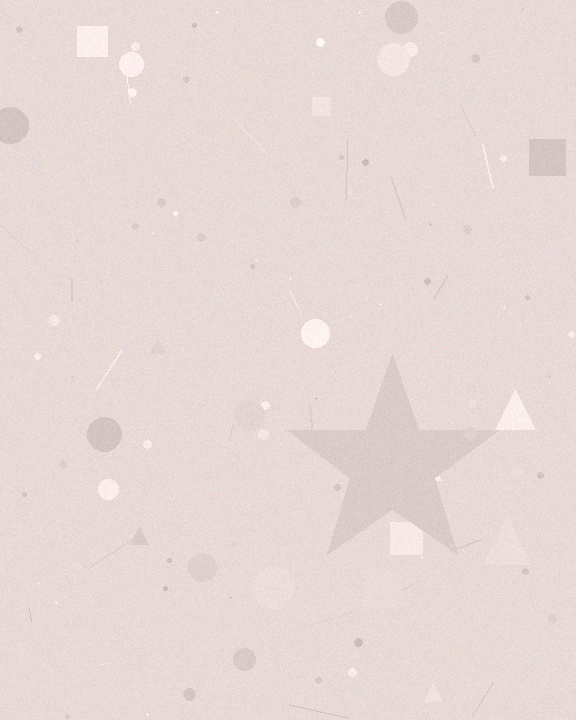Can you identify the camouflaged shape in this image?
The camouflaged shape is a star.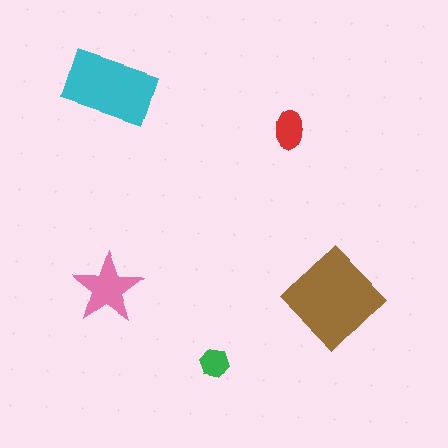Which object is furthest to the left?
The cyan rectangle is leftmost.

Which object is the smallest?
The green hexagon.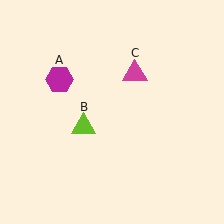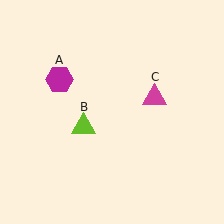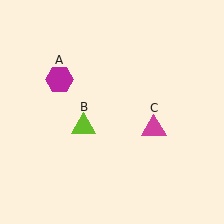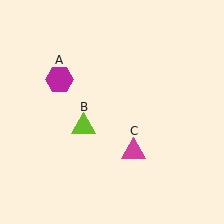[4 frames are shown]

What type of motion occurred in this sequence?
The magenta triangle (object C) rotated clockwise around the center of the scene.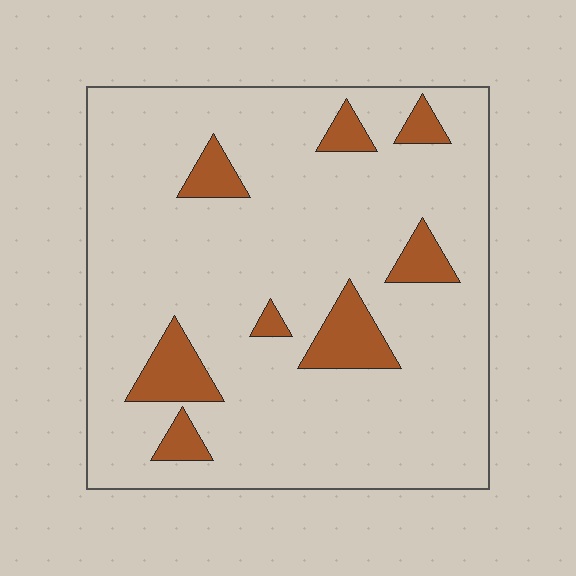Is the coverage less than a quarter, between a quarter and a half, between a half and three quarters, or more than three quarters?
Less than a quarter.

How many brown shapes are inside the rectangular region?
8.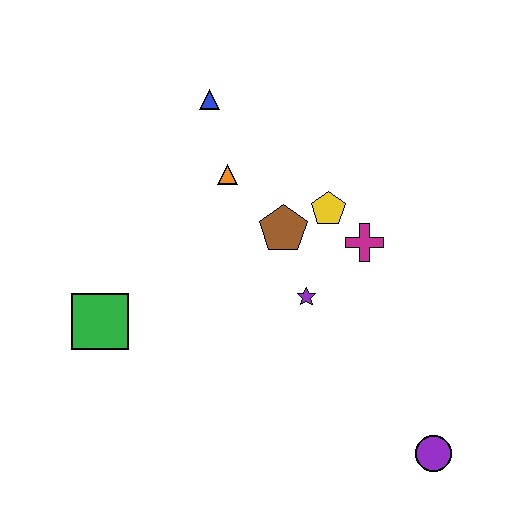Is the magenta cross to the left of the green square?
No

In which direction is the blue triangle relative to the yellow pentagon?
The blue triangle is to the left of the yellow pentagon.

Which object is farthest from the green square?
The purple circle is farthest from the green square.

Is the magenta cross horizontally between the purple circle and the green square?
Yes